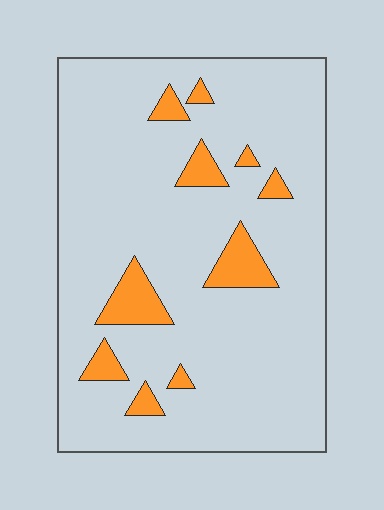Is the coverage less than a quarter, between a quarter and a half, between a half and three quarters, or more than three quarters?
Less than a quarter.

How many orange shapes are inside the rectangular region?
10.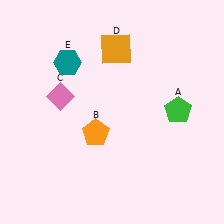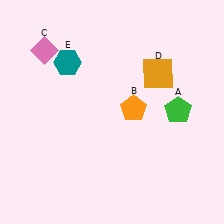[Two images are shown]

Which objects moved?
The objects that moved are: the orange pentagon (B), the pink diamond (C), the orange square (D).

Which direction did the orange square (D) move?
The orange square (D) moved right.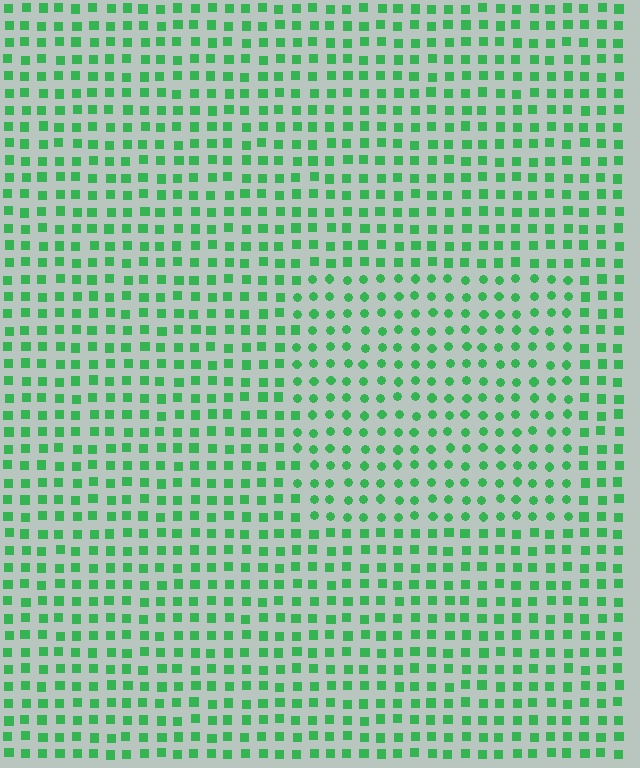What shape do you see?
I see a rectangle.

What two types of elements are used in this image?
The image uses circles inside the rectangle region and squares outside it.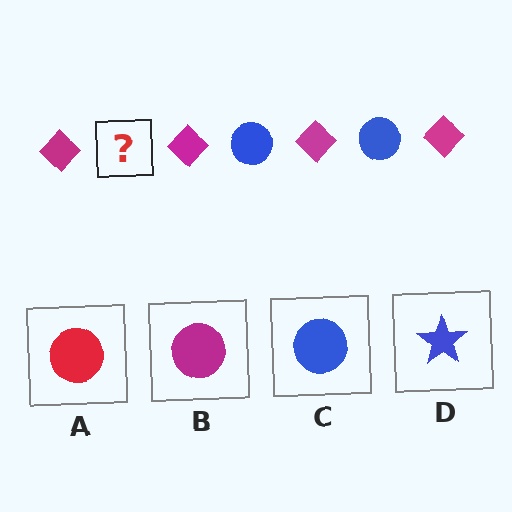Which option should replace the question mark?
Option C.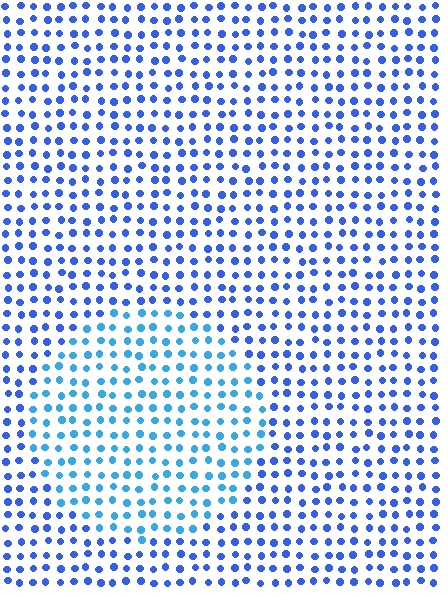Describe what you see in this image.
The image is filled with small blue elements in a uniform arrangement. A circle-shaped region is visible where the elements are tinted to a slightly different hue, forming a subtle color boundary.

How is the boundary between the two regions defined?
The boundary is defined purely by a slight shift in hue (about 27 degrees). Spacing, size, and orientation are identical on both sides.